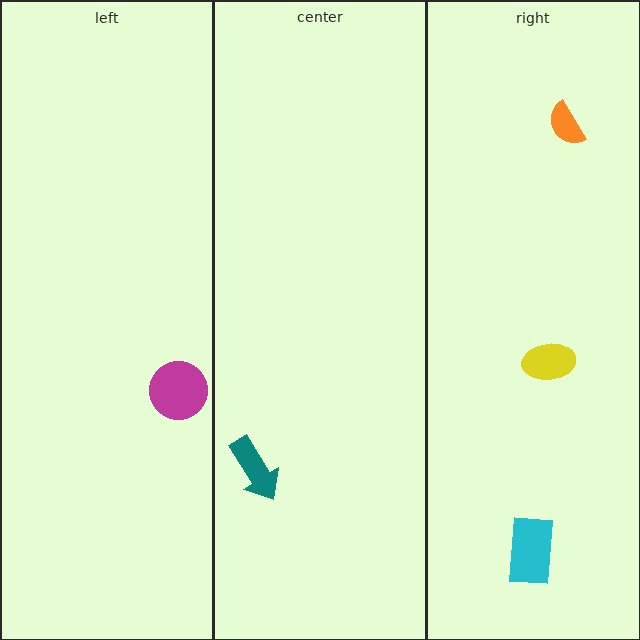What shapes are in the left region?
The magenta circle.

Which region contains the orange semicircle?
The right region.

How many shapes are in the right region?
3.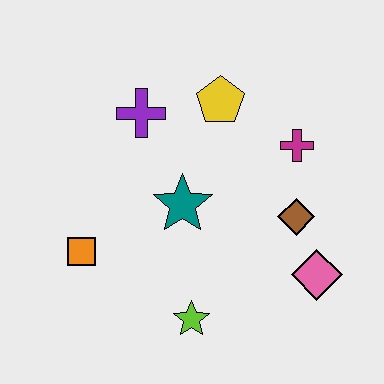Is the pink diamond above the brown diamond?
No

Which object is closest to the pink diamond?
The brown diamond is closest to the pink diamond.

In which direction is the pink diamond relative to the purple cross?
The pink diamond is to the right of the purple cross.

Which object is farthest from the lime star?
The yellow pentagon is farthest from the lime star.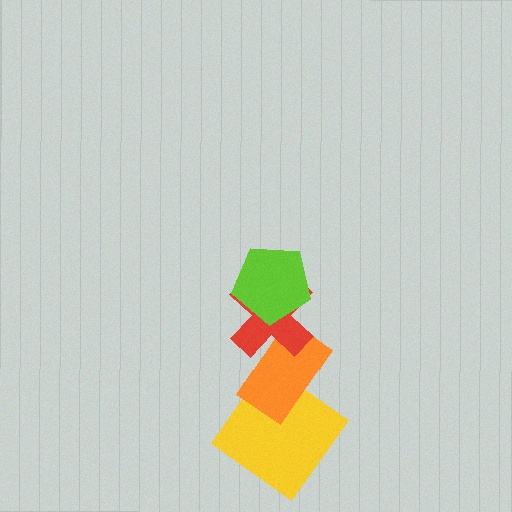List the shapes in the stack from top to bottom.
From top to bottom: the lime pentagon, the red cross, the orange rectangle, the yellow diamond.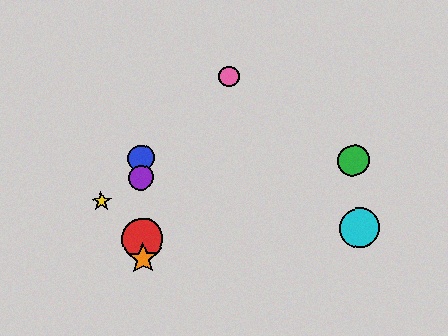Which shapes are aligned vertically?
The red circle, the blue circle, the purple circle, the orange star are aligned vertically.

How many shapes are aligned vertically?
4 shapes (the red circle, the blue circle, the purple circle, the orange star) are aligned vertically.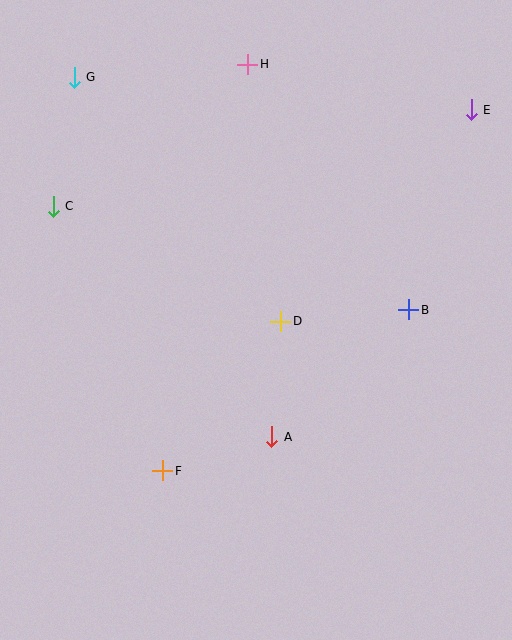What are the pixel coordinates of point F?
Point F is at (163, 471).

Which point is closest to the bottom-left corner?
Point F is closest to the bottom-left corner.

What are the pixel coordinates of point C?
Point C is at (53, 206).